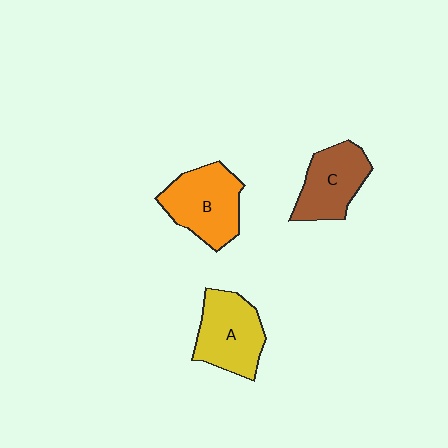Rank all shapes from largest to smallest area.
From largest to smallest: B (orange), A (yellow), C (brown).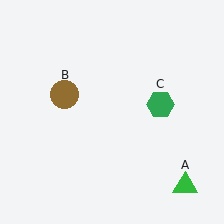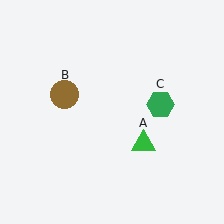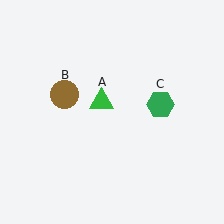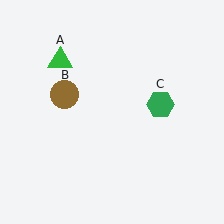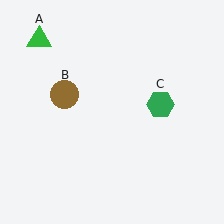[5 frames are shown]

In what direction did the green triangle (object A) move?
The green triangle (object A) moved up and to the left.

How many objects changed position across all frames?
1 object changed position: green triangle (object A).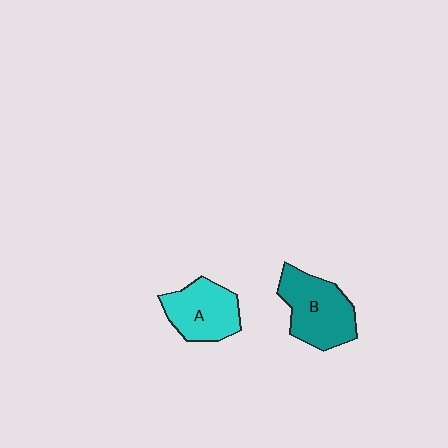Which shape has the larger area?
Shape B (teal).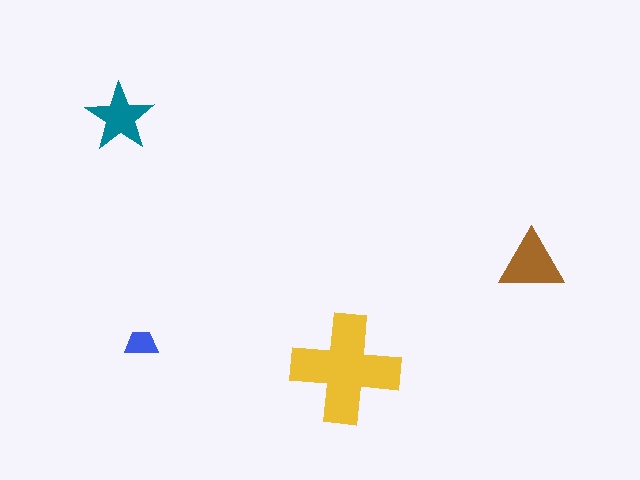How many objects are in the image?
There are 4 objects in the image.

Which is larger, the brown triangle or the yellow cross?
The yellow cross.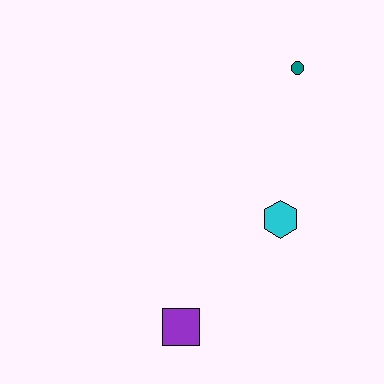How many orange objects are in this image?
There are no orange objects.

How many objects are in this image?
There are 3 objects.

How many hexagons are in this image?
There is 1 hexagon.